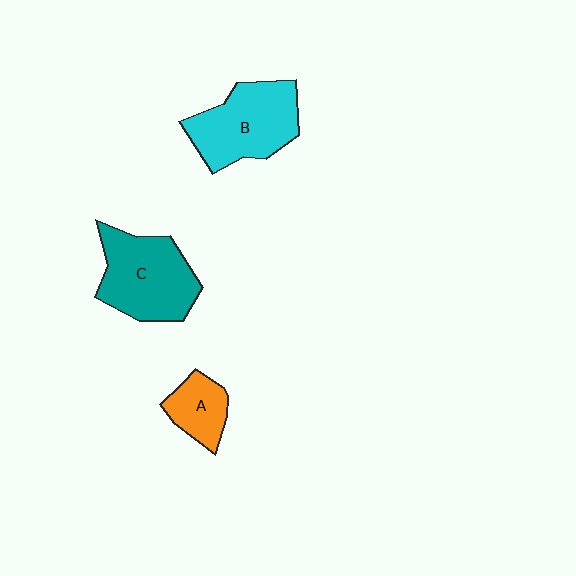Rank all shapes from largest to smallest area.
From largest to smallest: C (teal), B (cyan), A (orange).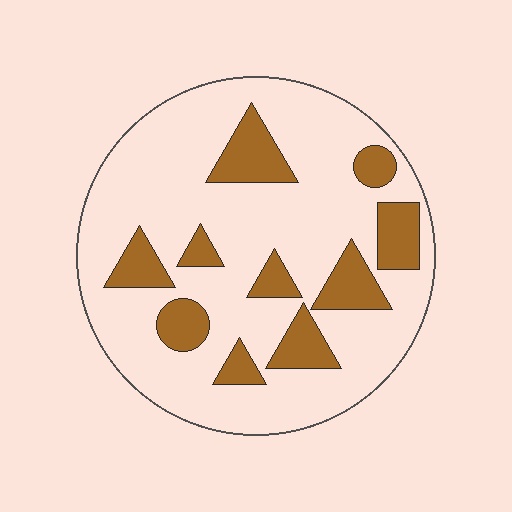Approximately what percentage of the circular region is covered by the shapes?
Approximately 20%.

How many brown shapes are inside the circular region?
10.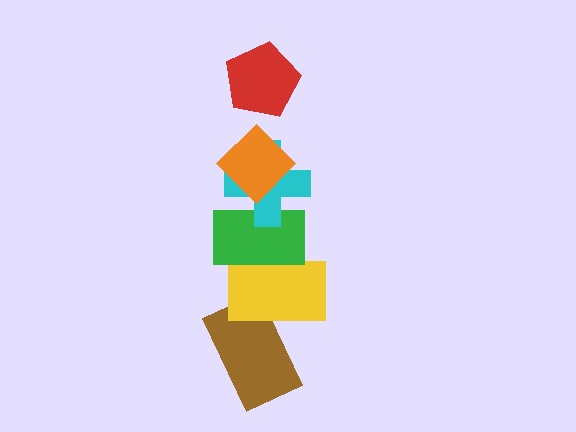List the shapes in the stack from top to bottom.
From top to bottom: the red pentagon, the orange diamond, the cyan cross, the green rectangle, the yellow rectangle, the brown rectangle.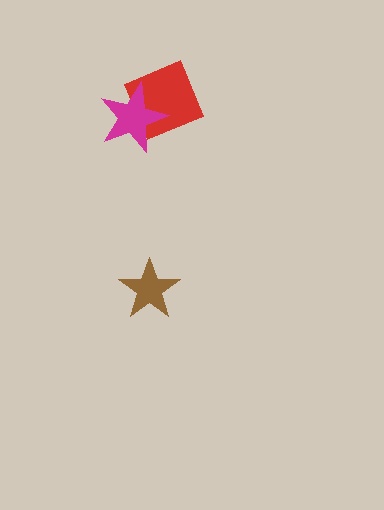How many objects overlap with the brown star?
0 objects overlap with the brown star.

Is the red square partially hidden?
Yes, it is partially covered by another shape.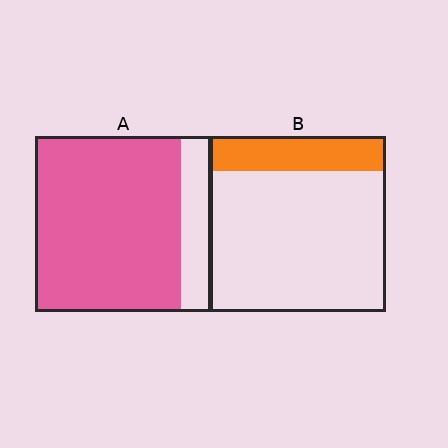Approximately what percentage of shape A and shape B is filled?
A is approximately 85% and B is approximately 20%.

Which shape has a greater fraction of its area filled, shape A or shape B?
Shape A.